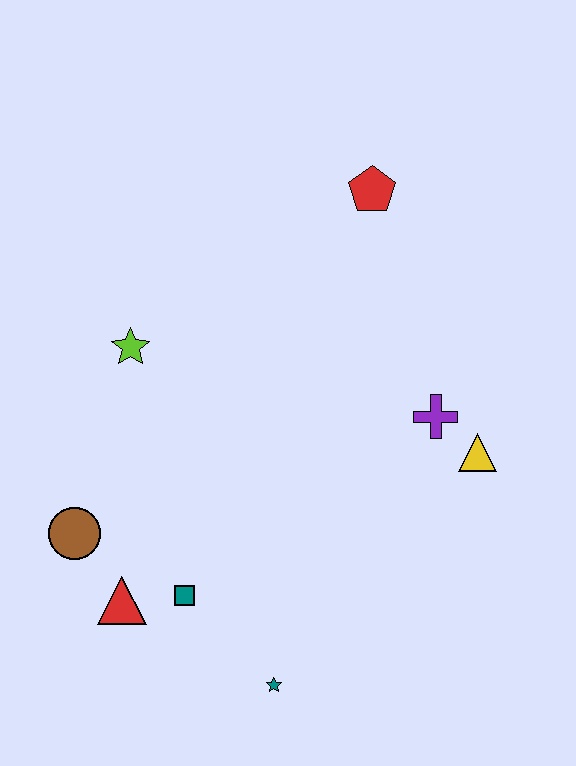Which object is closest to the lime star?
The brown circle is closest to the lime star.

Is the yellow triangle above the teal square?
Yes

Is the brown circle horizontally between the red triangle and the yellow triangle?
No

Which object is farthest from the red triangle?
The red pentagon is farthest from the red triangle.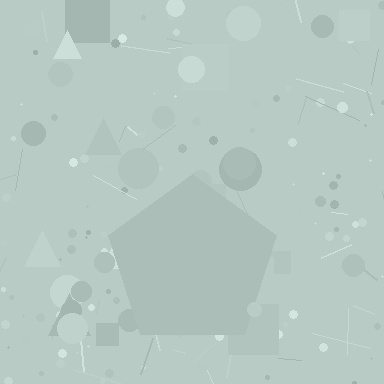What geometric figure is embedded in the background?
A pentagon is embedded in the background.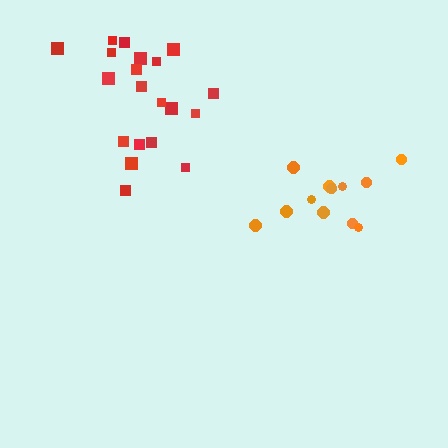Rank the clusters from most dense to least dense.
orange, red.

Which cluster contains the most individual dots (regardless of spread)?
Red (20).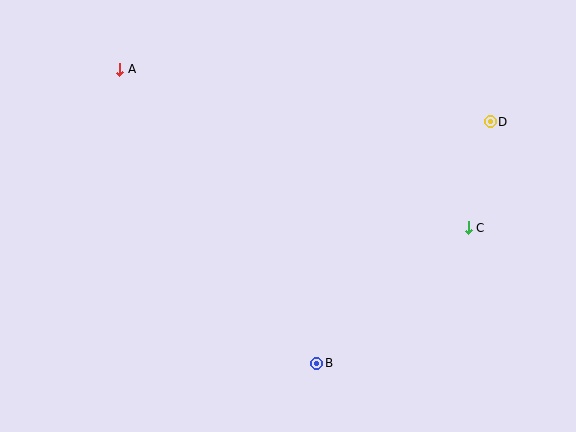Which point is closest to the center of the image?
Point B at (317, 363) is closest to the center.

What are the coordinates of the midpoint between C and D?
The midpoint between C and D is at (479, 175).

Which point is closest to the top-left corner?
Point A is closest to the top-left corner.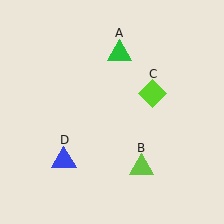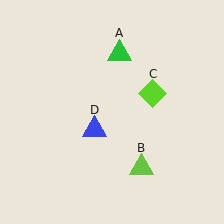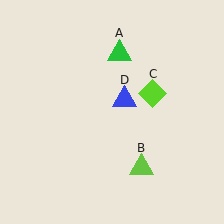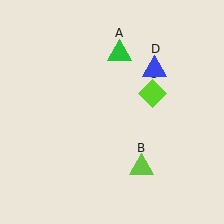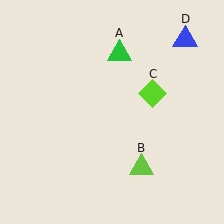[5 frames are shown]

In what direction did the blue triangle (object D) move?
The blue triangle (object D) moved up and to the right.